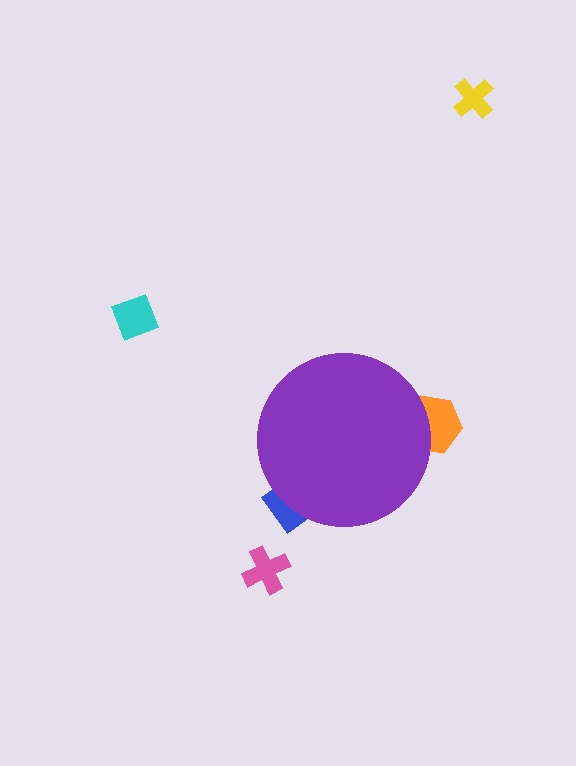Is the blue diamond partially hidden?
Yes, the blue diamond is partially hidden behind the purple circle.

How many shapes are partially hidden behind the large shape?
2 shapes are partially hidden.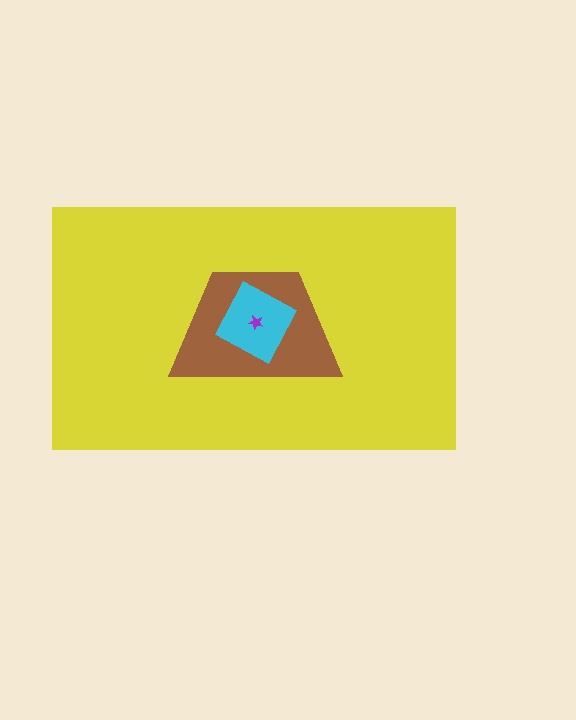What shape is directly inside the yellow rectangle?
The brown trapezoid.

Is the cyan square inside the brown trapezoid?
Yes.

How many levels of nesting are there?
4.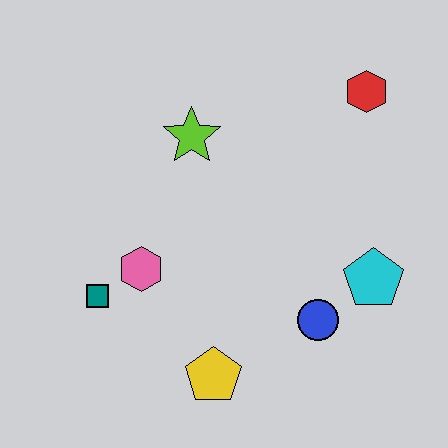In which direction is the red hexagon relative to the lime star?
The red hexagon is to the right of the lime star.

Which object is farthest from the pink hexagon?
The red hexagon is farthest from the pink hexagon.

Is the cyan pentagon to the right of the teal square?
Yes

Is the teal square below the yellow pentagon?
No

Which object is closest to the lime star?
The pink hexagon is closest to the lime star.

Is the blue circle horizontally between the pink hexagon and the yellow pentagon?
No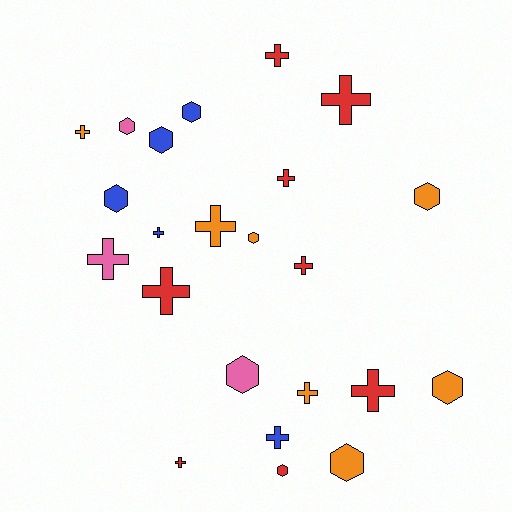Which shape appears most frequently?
Cross, with 13 objects.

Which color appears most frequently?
Red, with 8 objects.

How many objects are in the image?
There are 23 objects.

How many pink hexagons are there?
There are 2 pink hexagons.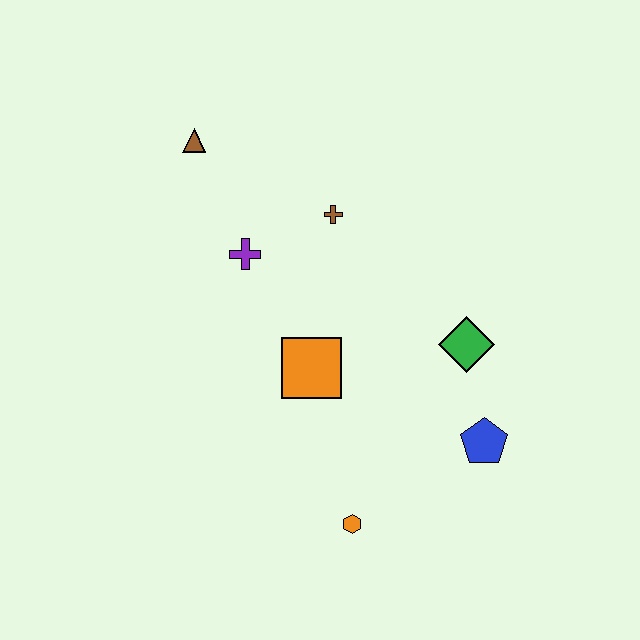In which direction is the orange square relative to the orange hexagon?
The orange square is above the orange hexagon.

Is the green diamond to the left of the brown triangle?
No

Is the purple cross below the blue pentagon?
No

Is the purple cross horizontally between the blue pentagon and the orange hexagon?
No